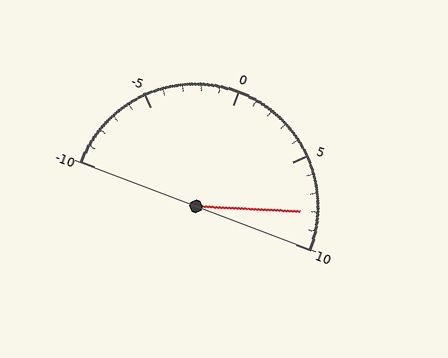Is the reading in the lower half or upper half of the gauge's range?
The reading is in the upper half of the range (-10 to 10).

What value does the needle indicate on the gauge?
The needle indicates approximately 8.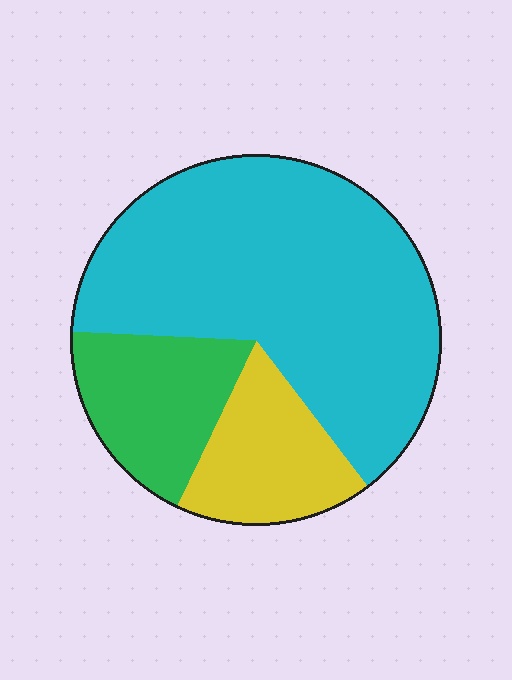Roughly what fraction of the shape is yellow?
Yellow covers 17% of the shape.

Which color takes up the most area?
Cyan, at roughly 65%.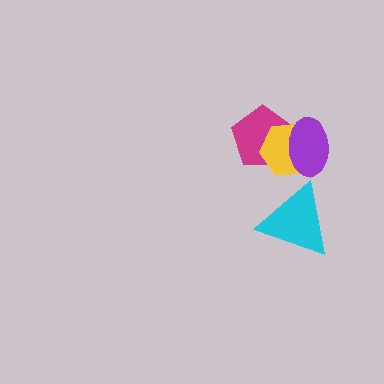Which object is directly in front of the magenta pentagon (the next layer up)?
The yellow hexagon is directly in front of the magenta pentagon.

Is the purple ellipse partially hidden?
No, no other shape covers it.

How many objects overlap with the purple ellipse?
2 objects overlap with the purple ellipse.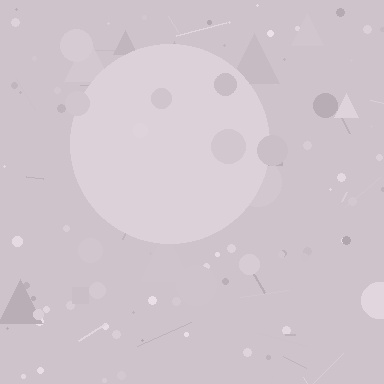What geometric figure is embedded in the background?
A circle is embedded in the background.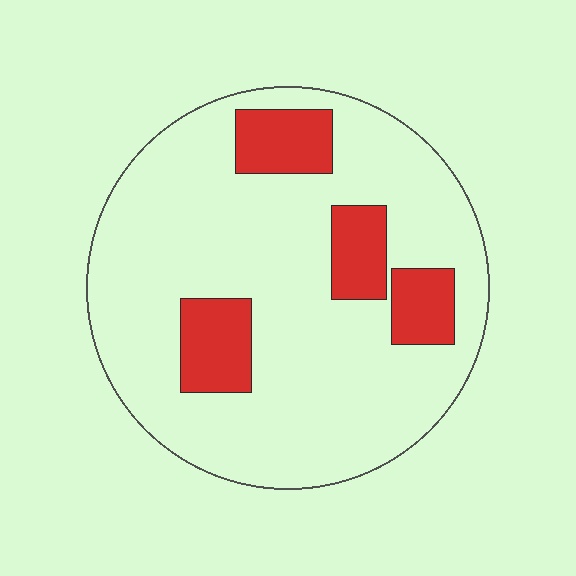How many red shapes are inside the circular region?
4.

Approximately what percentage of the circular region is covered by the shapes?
Approximately 20%.